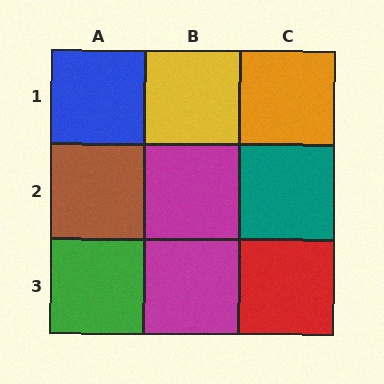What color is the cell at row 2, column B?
Magenta.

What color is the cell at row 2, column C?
Teal.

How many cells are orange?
1 cell is orange.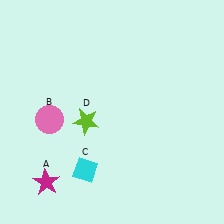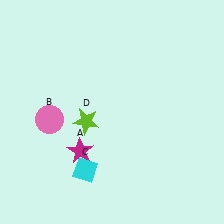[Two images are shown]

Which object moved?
The magenta star (A) moved right.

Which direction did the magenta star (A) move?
The magenta star (A) moved right.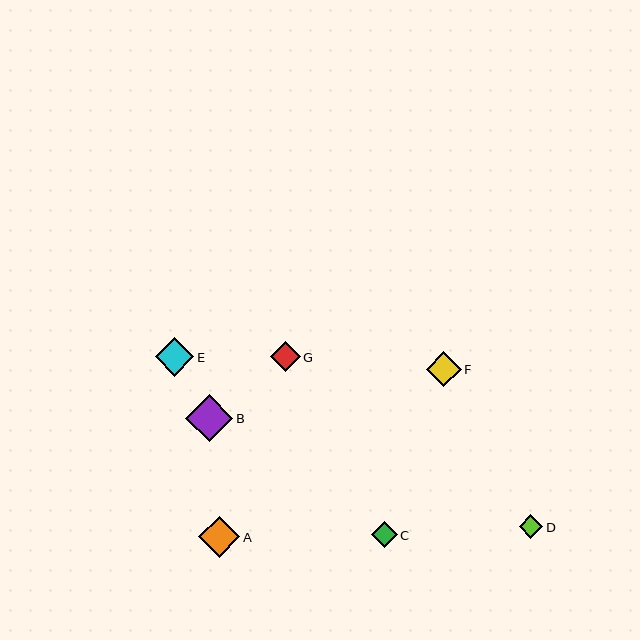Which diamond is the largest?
Diamond B is the largest with a size of approximately 47 pixels.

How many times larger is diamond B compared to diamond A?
Diamond B is approximately 1.2 times the size of diamond A.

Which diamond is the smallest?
Diamond D is the smallest with a size of approximately 23 pixels.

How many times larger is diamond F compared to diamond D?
Diamond F is approximately 1.5 times the size of diamond D.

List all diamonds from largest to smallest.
From largest to smallest: B, A, E, F, G, C, D.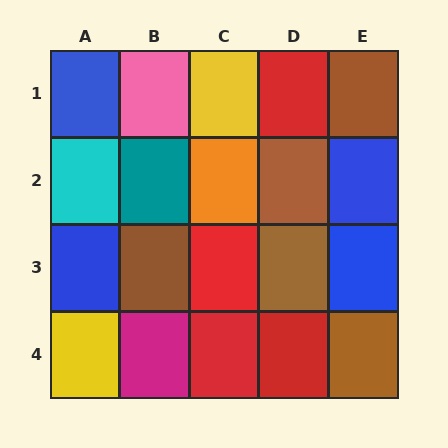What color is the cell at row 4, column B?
Magenta.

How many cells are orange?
1 cell is orange.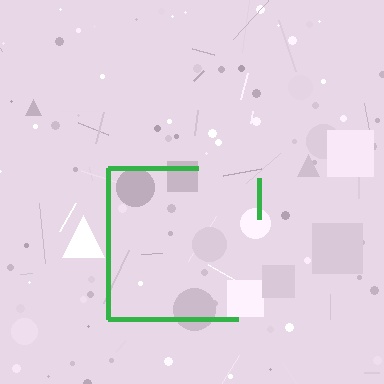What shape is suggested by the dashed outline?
The dashed outline suggests a square.